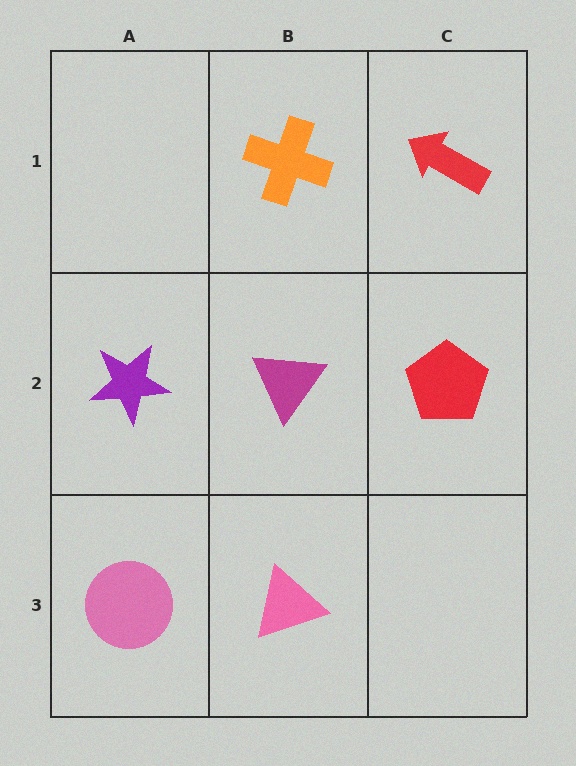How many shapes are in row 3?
2 shapes.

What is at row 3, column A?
A pink circle.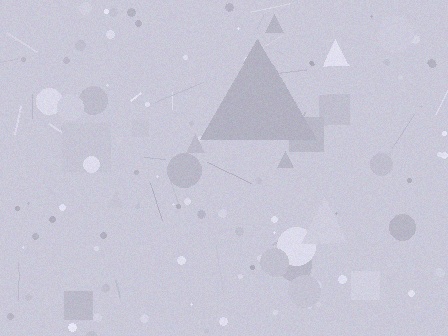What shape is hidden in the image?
A triangle is hidden in the image.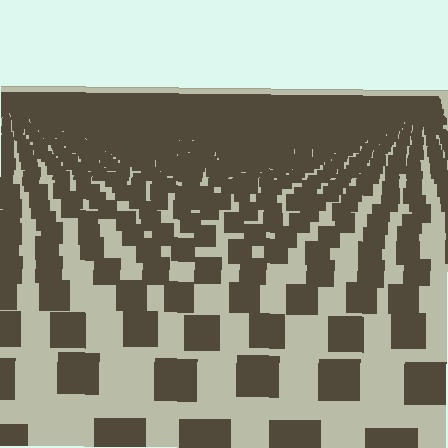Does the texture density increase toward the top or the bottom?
Density increases toward the top.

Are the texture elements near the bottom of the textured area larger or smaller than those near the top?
Larger. Near the bottom, elements are closer to the viewer and appear at a bigger on-screen size.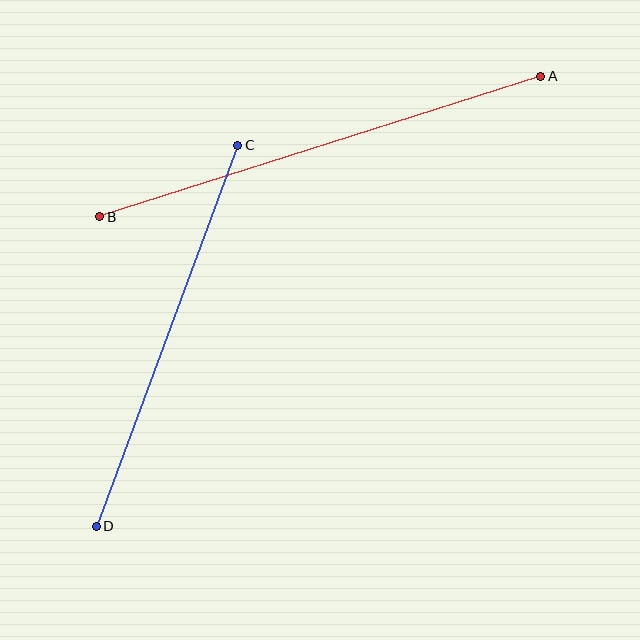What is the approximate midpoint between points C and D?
The midpoint is at approximately (167, 336) pixels.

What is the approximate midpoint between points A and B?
The midpoint is at approximately (320, 147) pixels.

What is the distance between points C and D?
The distance is approximately 406 pixels.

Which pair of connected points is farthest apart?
Points A and B are farthest apart.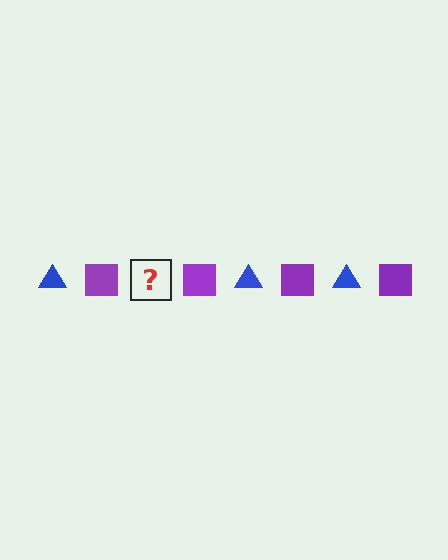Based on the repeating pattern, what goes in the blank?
The blank should be a blue triangle.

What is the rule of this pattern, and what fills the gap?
The rule is that the pattern alternates between blue triangle and purple square. The gap should be filled with a blue triangle.